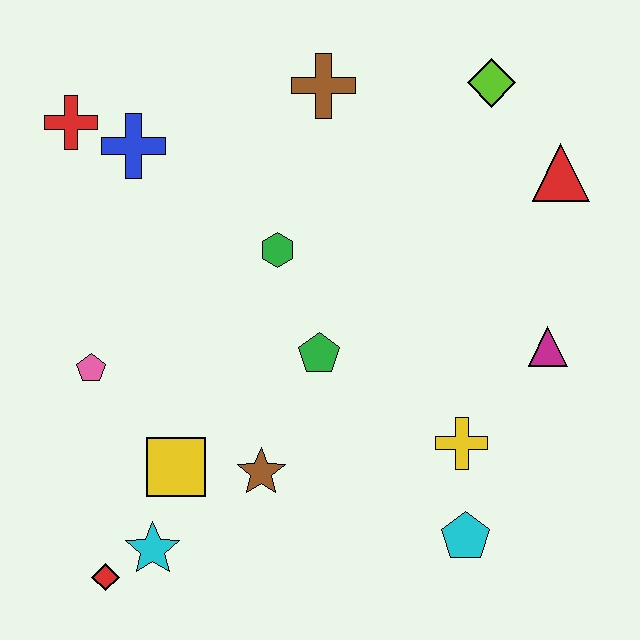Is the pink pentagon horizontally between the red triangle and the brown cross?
No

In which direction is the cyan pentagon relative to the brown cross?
The cyan pentagon is below the brown cross.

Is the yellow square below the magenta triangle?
Yes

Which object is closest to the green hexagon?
The green pentagon is closest to the green hexagon.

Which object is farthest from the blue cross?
The cyan pentagon is farthest from the blue cross.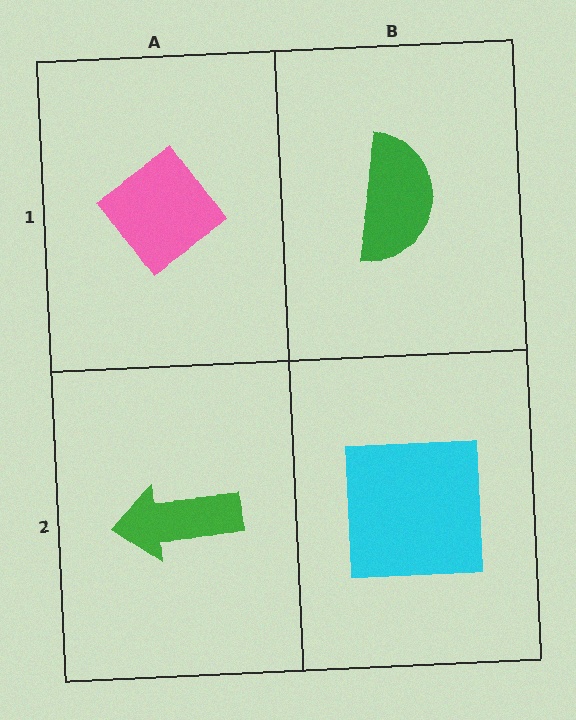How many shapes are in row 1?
2 shapes.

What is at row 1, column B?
A green semicircle.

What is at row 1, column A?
A pink diamond.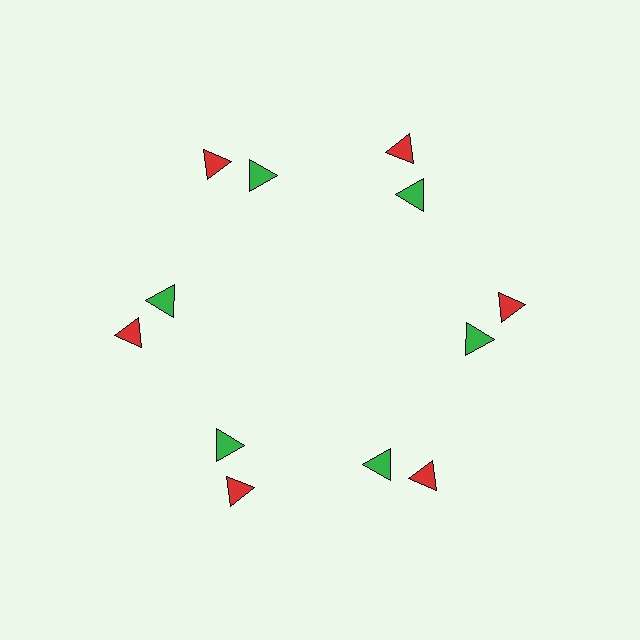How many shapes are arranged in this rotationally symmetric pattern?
There are 12 shapes, arranged in 6 groups of 2.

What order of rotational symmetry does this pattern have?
This pattern has 6-fold rotational symmetry.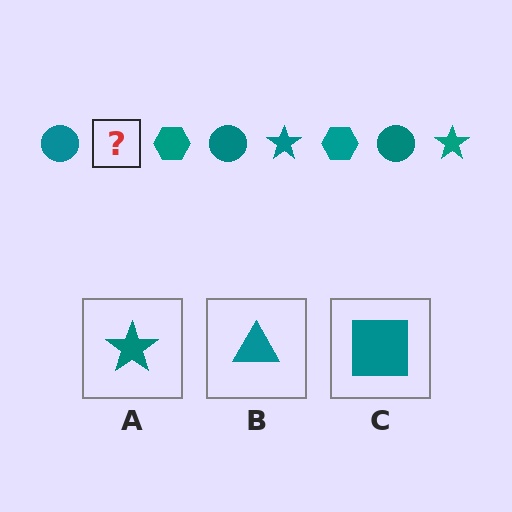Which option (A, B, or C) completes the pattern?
A.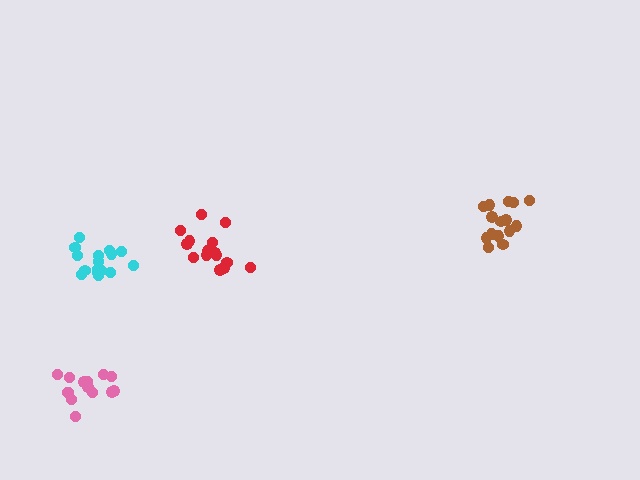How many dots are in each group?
Group 1: 16 dots, Group 2: 15 dots, Group 3: 16 dots, Group 4: 14 dots (61 total).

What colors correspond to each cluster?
The clusters are colored: cyan, brown, red, pink.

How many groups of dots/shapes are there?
There are 4 groups.